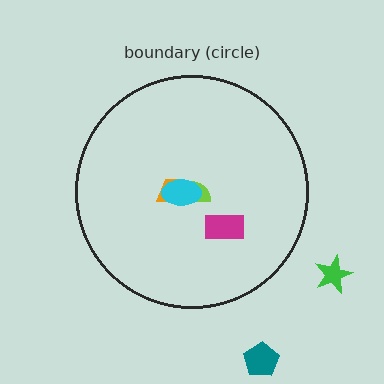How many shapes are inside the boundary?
4 inside, 2 outside.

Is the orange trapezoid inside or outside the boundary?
Inside.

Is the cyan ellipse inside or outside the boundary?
Inside.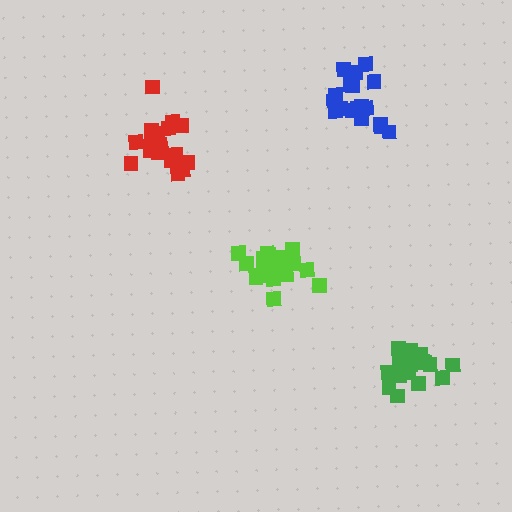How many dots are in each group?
Group 1: 17 dots, Group 2: 18 dots, Group 3: 21 dots, Group 4: 20 dots (76 total).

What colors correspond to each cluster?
The clusters are colored: green, blue, red, lime.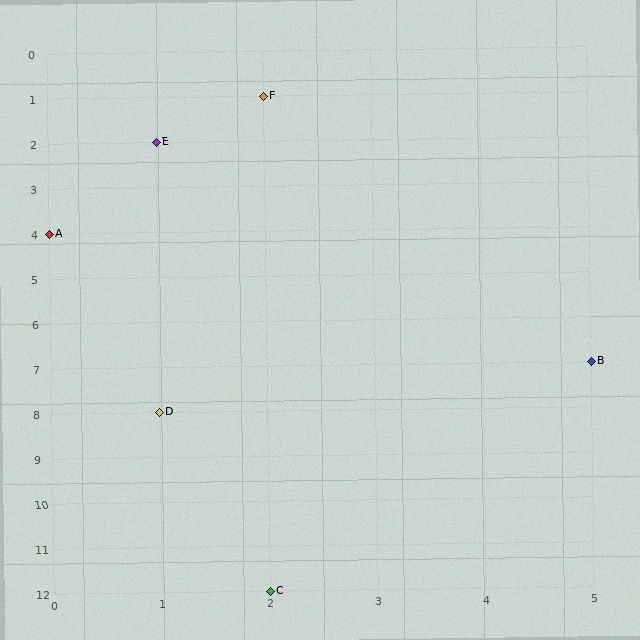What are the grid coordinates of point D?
Point D is at grid coordinates (1, 8).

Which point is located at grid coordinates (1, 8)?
Point D is at (1, 8).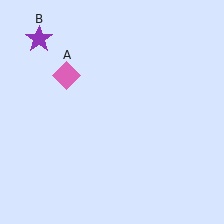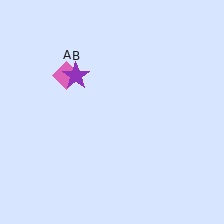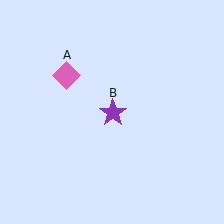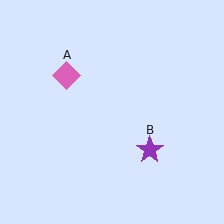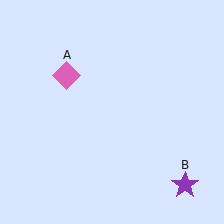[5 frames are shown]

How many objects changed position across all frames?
1 object changed position: purple star (object B).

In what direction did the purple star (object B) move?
The purple star (object B) moved down and to the right.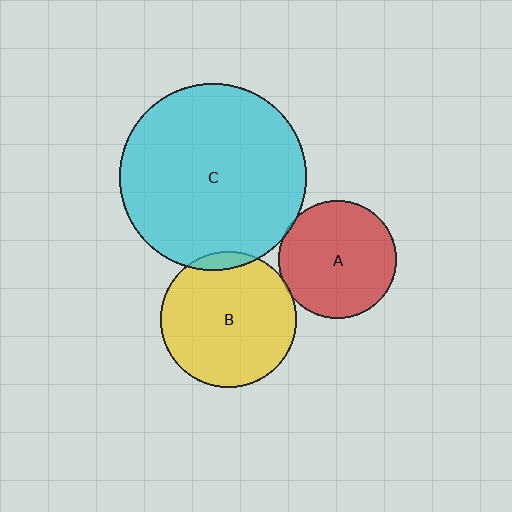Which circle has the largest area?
Circle C (cyan).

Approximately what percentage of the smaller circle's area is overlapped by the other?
Approximately 5%.